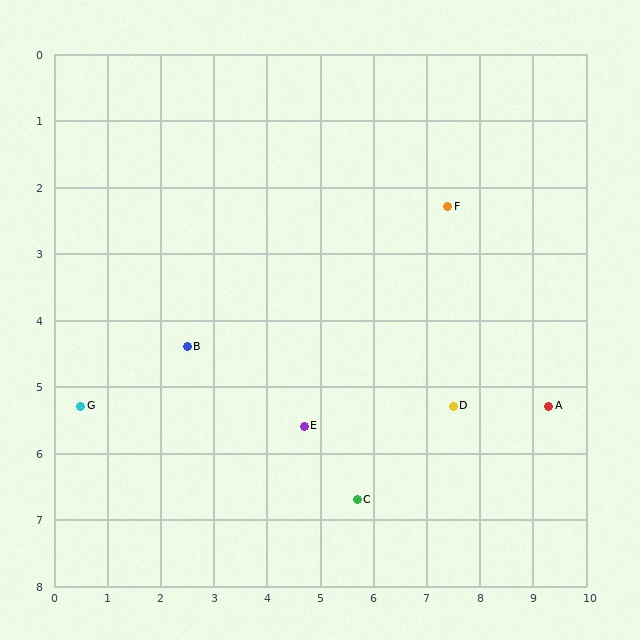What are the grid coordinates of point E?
Point E is at approximately (4.7, 5.6).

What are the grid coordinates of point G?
Point G is at approximately (0.5, 5.3).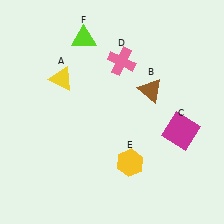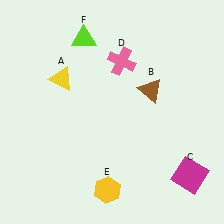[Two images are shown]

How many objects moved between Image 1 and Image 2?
2 objects moved between the two images.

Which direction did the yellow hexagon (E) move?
The yellow hexagon (E) moved down.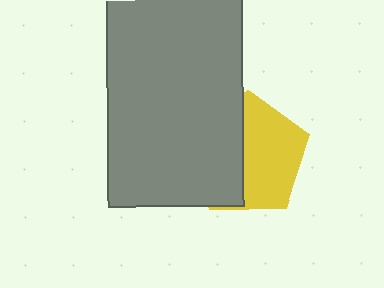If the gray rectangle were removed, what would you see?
You would see the complete yellow pentagon.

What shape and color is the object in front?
The object in front is a gray rectangle.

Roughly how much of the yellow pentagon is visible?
About half of it is visible (roughly 55%).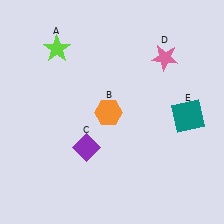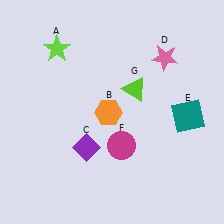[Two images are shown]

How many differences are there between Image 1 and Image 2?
There are 2 differences between the two images.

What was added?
A magenta circle (F), a lime triangle (G) were added in Image 2.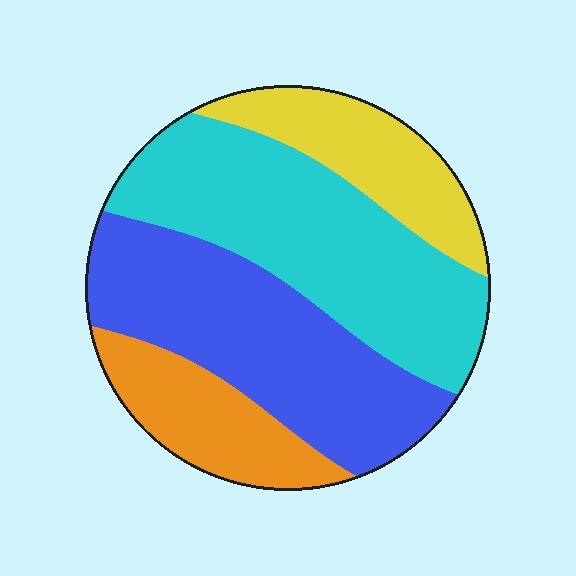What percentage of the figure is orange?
Orange takes up less than a sixth of the figure.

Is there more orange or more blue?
Blue.